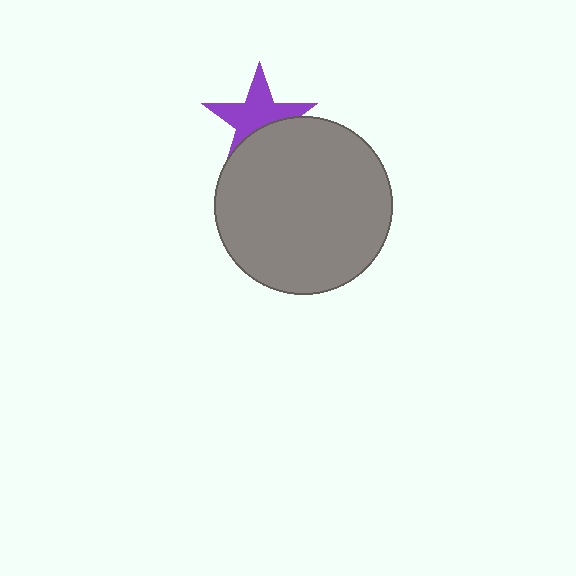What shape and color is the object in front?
The object in front is a gray circle.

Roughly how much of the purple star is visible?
About half of it is visible (roughly 62%).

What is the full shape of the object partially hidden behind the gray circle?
The partially hidden object is a purple star.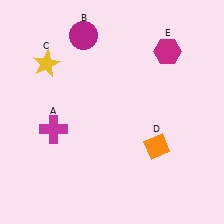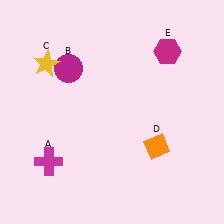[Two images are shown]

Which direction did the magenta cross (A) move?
The magenta cross (A) moved down.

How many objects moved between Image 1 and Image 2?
2 objects moved between the two images.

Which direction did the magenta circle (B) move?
The magenta circle (B) moved down.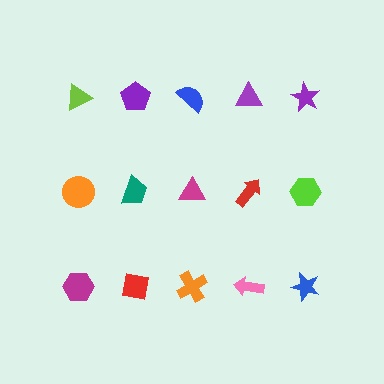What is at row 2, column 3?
A magenta triangle.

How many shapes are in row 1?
5 shapes.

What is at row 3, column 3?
An orange cross.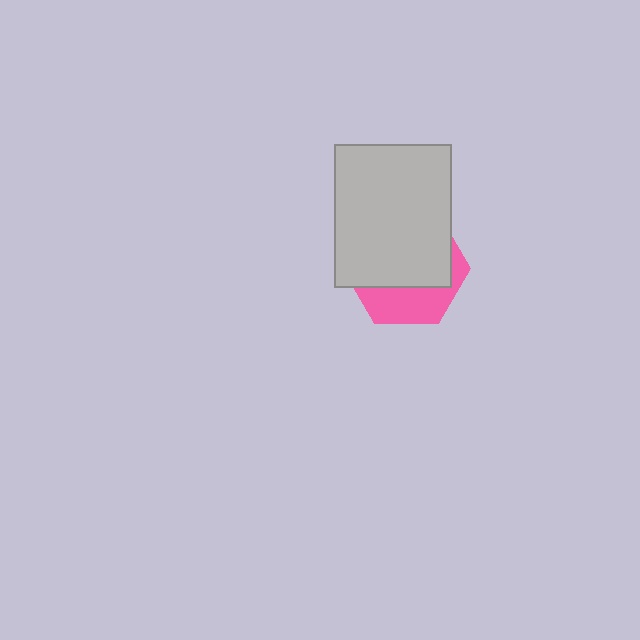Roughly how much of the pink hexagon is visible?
A small part of it is visible (roughly 35%).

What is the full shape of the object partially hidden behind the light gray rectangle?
The partially hidden object is a pink hexagon.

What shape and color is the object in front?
The object in front is a light gray rectangle.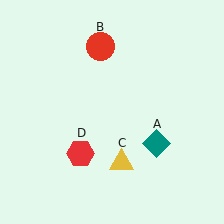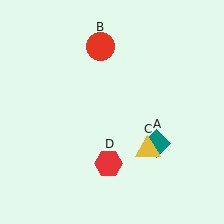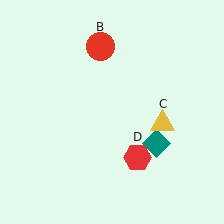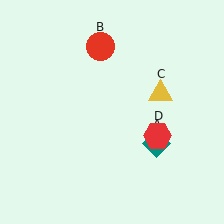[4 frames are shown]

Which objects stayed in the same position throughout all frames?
Teal diamond (object A) and red circle (object B) remained stationary.